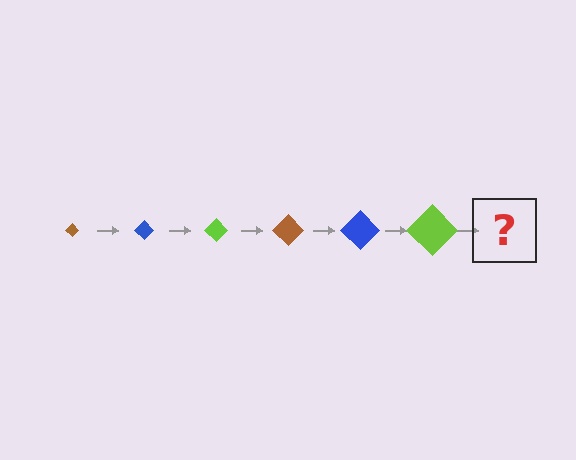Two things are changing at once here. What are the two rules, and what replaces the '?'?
The two rules are that the diamond grows larger each step and the color cycles through brown, blue, and lime. The '?' should be a brown diamond, larger than the previous one.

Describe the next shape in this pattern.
It should be a brown diamond, larger than the previous one.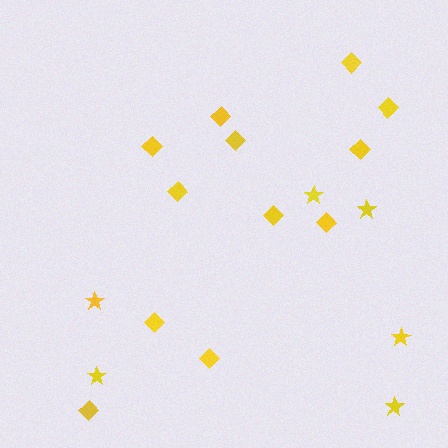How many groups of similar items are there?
There are 2 groups: one group of stars (6) and one group of diamonds (12).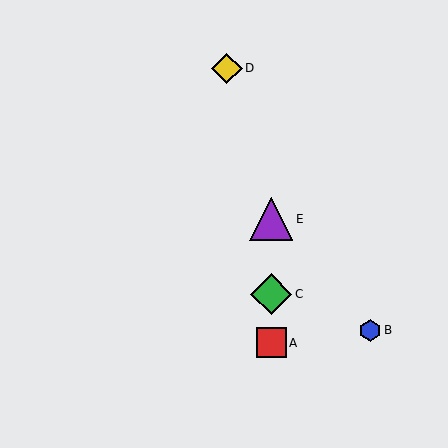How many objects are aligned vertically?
3 objects (A, C, E) are aligned vertically.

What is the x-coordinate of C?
Object C is at x≈271.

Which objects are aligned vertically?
Objects A, C, E are aligned vertically.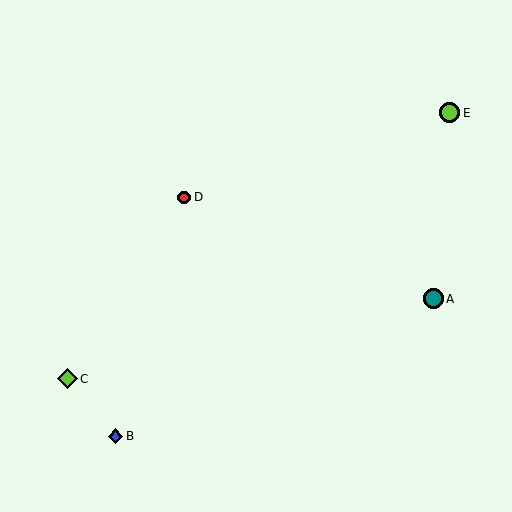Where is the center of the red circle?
The center of the red circle is at (184, 198).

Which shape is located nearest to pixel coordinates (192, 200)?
The red circle (labeled D) at (184, 198) is nearest to that location.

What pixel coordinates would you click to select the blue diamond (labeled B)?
Click at (115, 436) to select the blue diamond B.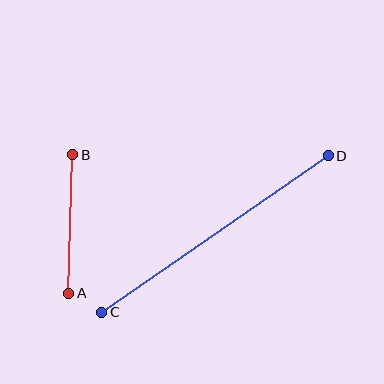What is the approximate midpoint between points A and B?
The midpoint is at approximately (71, 224) pixels.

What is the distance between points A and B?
The distance is approximately 139 pixels.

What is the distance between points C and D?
The distance is approximately 276 pixels.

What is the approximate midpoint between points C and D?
The midpoint is at approximately (215, 234) pixels.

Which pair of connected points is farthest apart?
Points C and D are farthest apart.